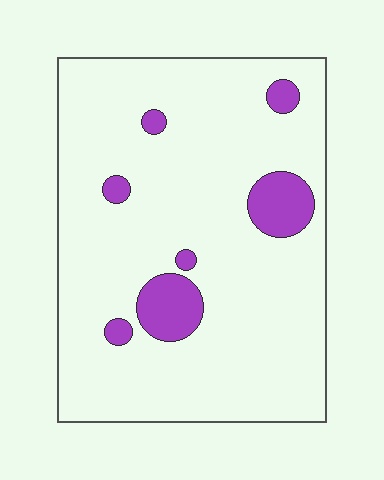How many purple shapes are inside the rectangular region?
7.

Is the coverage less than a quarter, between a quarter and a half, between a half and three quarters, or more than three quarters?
Less than a quarter.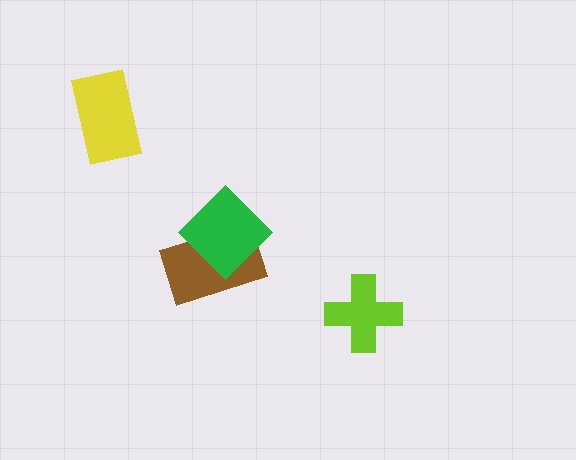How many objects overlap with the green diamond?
1 object overlaps with the green diamond.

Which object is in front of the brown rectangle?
The green diamond is in front of the brown rectangle.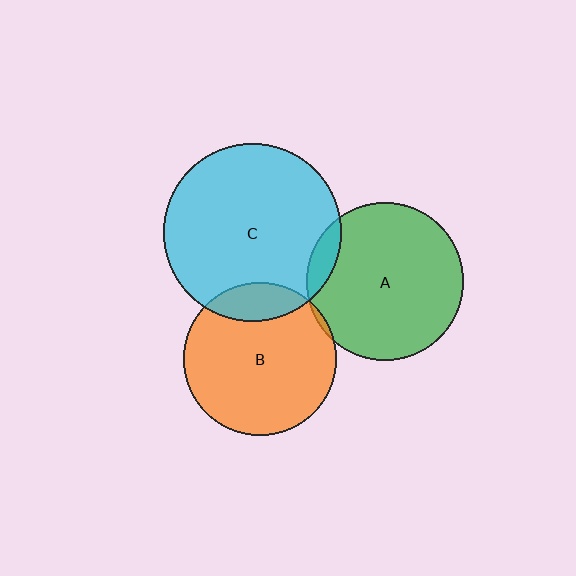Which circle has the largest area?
Circle C (cyan).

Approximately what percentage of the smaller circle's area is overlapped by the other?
Approximately 10%.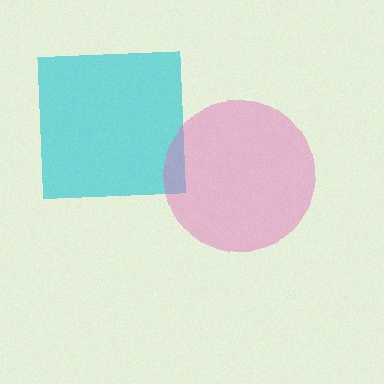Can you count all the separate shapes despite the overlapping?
Yes, there are 2 separate shapes.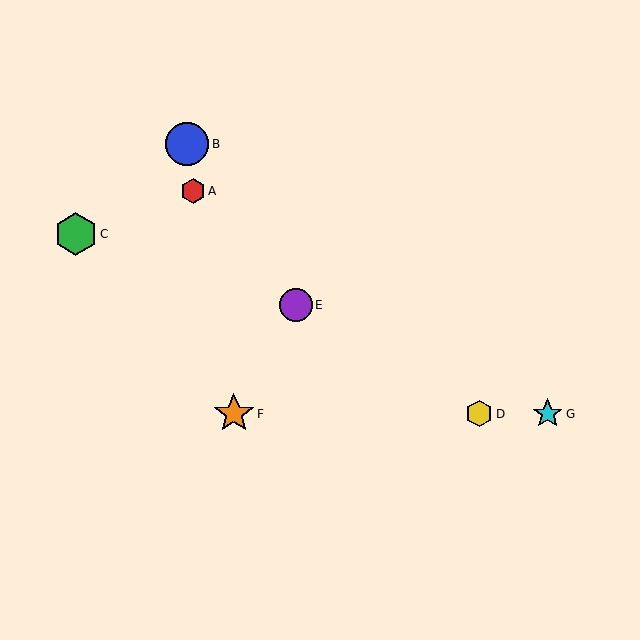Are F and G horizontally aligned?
Yes, both are at y≈414.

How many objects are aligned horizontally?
3 objects (D, F, G) are aligned horizontally.